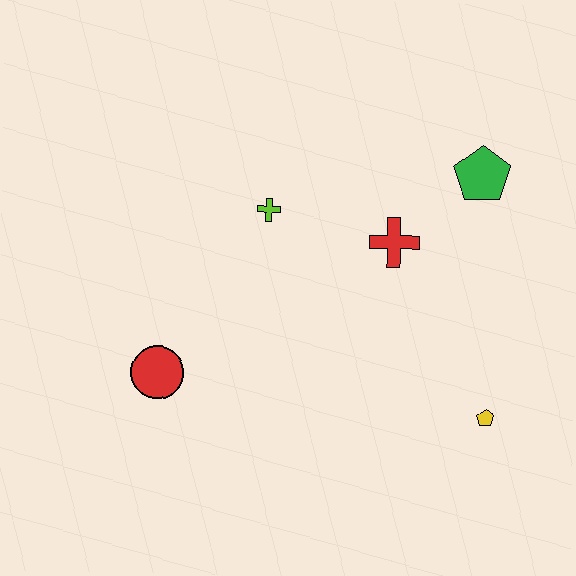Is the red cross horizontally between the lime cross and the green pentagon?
Yes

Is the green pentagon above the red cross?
Yes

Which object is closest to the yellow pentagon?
The red cross is closest to the yellow pentagon.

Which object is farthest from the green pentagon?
The red circle is farthest from the green pentagon.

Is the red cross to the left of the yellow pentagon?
Yes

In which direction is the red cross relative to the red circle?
The red cross is to the right of the red circle.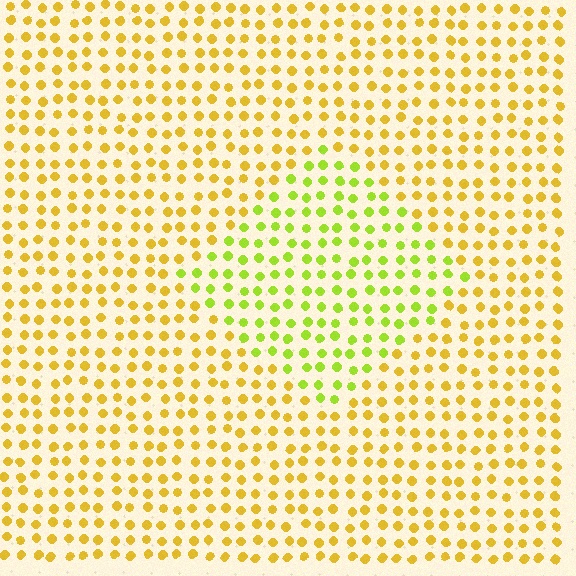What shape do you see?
I see a diamond.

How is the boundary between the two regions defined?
The boundary is defined purely by a slight shift in hue (about 36 degrees). Spacing, size, and orientation are identical on both sides.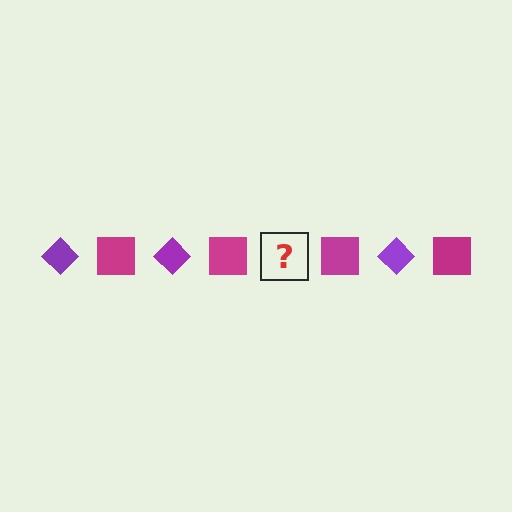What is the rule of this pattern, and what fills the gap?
The rule is that the pattern alternates between purple diamond and magenta square. The gap should be filled with a purple diamond.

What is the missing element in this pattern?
The missing element is a purple diamond.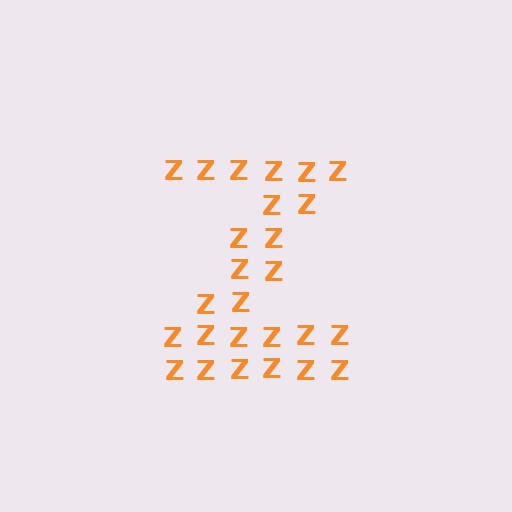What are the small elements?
The small elements are letter Z's.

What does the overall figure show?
The overall figure shows the letter Z.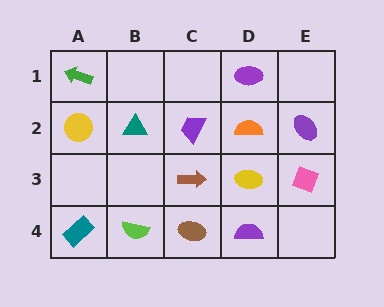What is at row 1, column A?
A green arrow.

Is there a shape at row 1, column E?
No, that cell is empty.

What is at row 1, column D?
A purple ellipse.